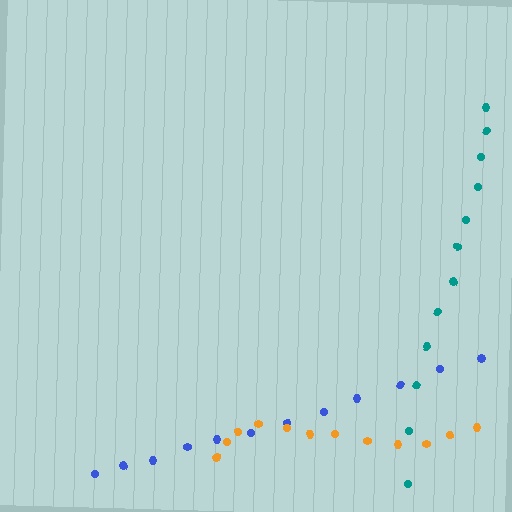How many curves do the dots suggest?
There are 3 distinct paths.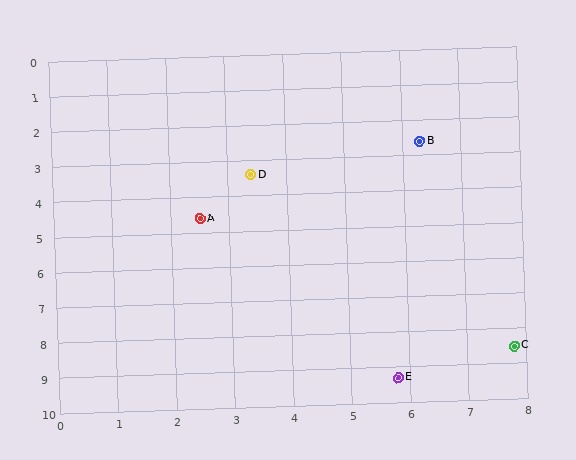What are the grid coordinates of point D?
Point D is at approximately (3.4, 3.4).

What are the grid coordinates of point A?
Point A is at approximately (2.5, 4.6).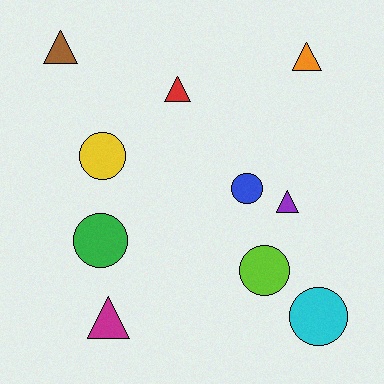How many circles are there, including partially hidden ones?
There are 5 circles.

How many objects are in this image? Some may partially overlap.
There are 10 objects.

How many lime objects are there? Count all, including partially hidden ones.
There is 1 lime object.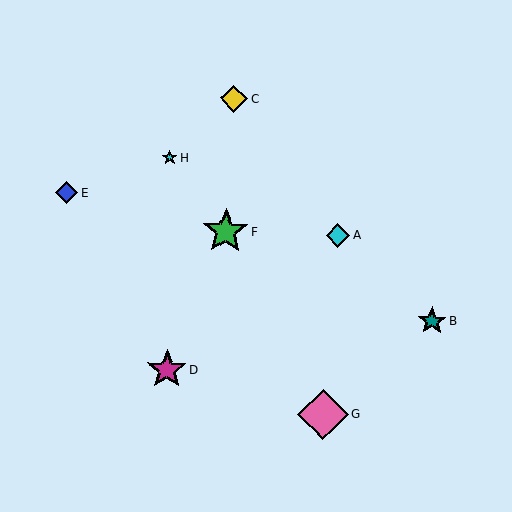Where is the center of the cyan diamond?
The center of the cyan diamond is at (338, 235).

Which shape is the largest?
The pink diamond (labeled G) is the largest.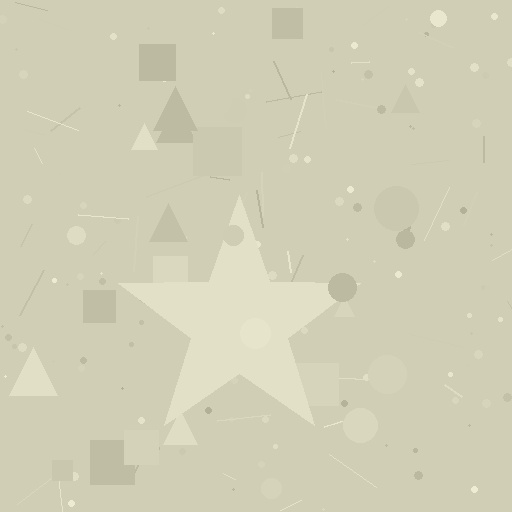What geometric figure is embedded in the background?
A star is embedded in the background.